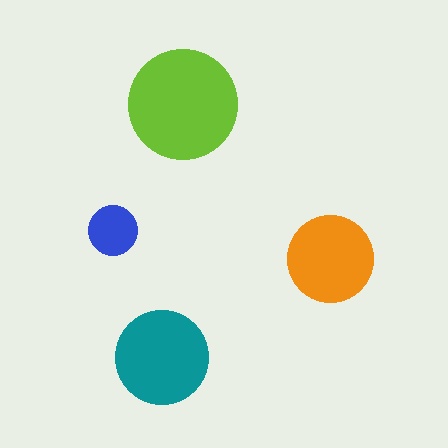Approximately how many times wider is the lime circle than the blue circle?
About 2 times wider.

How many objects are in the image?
There are 4 objects in the image.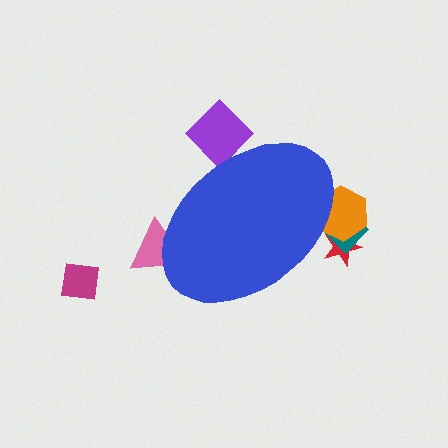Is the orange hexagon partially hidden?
Yes, the orange hexagon is partially hidden behind the blue ellipse.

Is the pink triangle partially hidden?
Yes, the pink triangle is partially hidden behind the blue ellipse.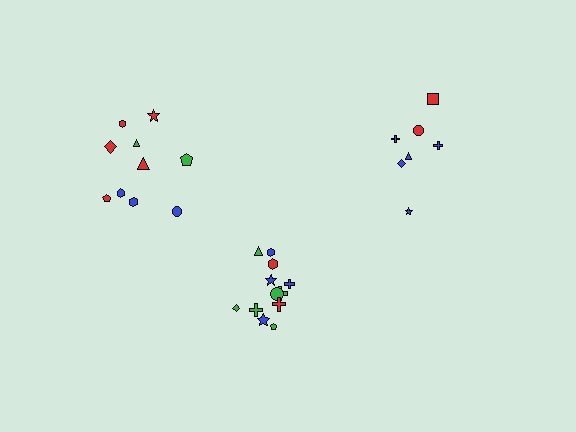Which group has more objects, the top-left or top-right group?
The top-left group.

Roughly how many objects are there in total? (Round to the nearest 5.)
Roughly 30 objects in total.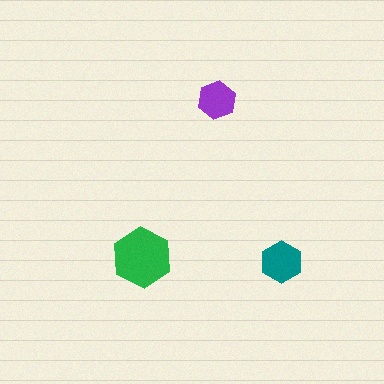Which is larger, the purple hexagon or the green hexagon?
The green one.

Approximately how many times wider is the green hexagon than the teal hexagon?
About 1.5 times wider.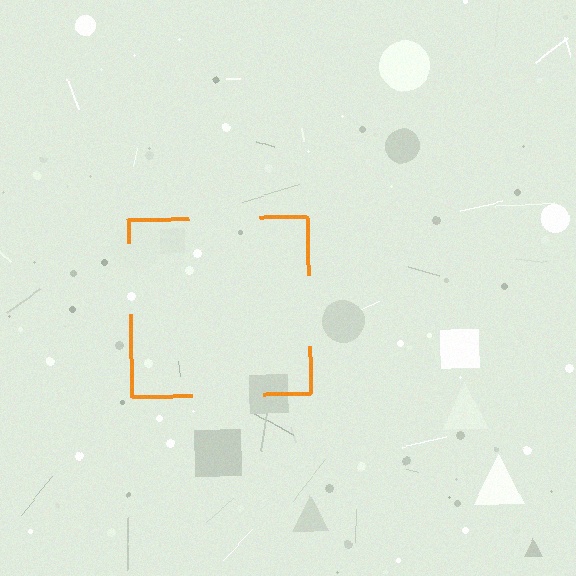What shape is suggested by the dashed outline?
The dashed outline suggests a square.